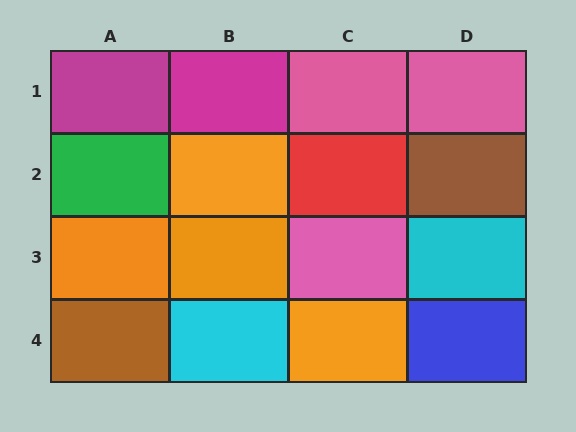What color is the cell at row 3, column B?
Orange.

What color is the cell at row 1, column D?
Pink.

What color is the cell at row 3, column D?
Cyan.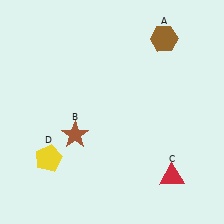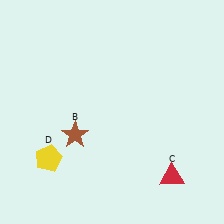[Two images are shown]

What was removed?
The brown hexagon (A) was removed in Image 2.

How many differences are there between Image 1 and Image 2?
There is 1 difference between the two images.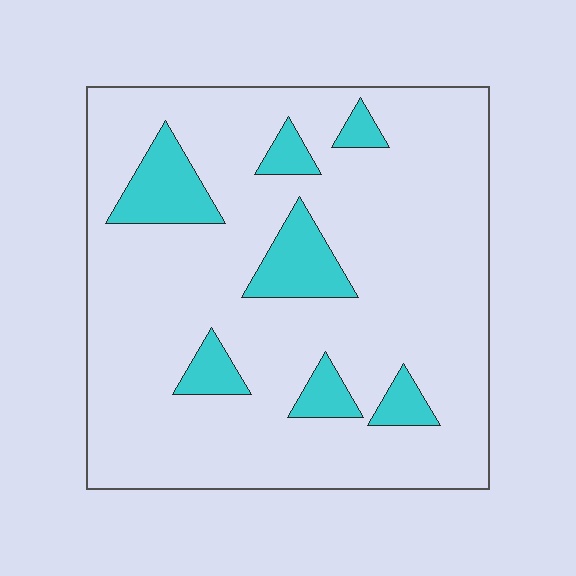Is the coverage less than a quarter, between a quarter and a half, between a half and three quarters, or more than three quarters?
Less than a quarter.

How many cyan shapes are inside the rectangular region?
7.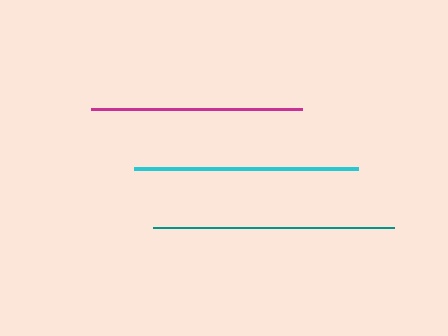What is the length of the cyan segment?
The cyan segment is approximately 223 pixels long.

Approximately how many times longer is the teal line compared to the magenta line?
The teal line is approximately 1.1 times the length of the magenta line.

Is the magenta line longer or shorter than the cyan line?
The cyan line is longer than the magenta line.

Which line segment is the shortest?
The magenta line is the shortest at approximately 211 pixels.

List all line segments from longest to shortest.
From longest to shortest: teal, cyan, magenta.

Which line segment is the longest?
The teal line is the longest at approximately 241 pixels.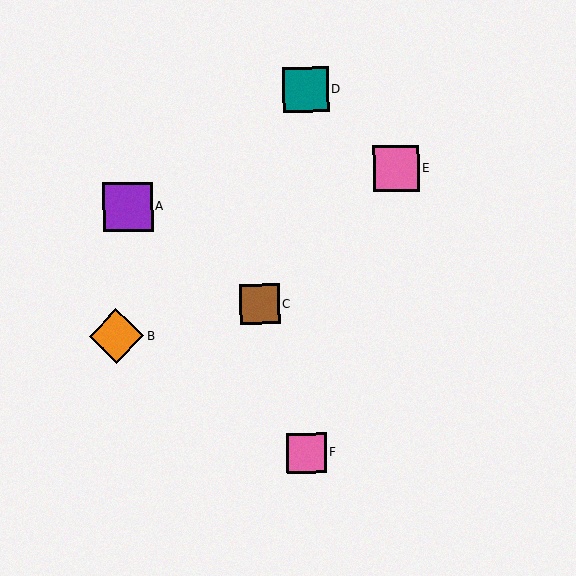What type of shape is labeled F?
Shape F is a pink square.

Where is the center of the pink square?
The center of the pink square is at (396, 169).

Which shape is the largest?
The orange diamond (labeled B) is the largest.